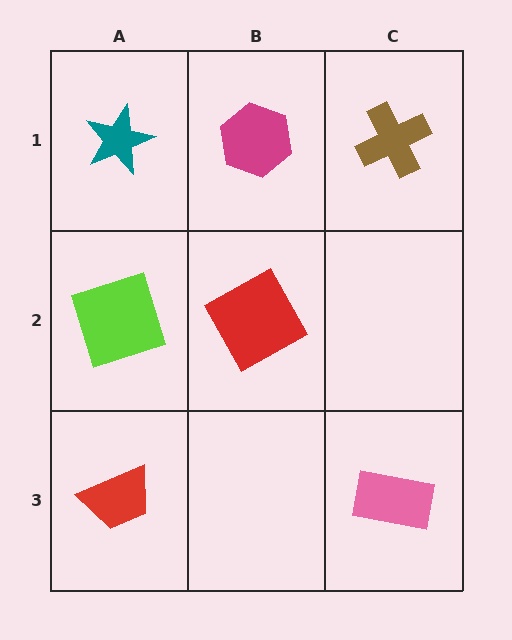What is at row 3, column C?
A pink rectangle.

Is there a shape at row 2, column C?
No, that cell is empty.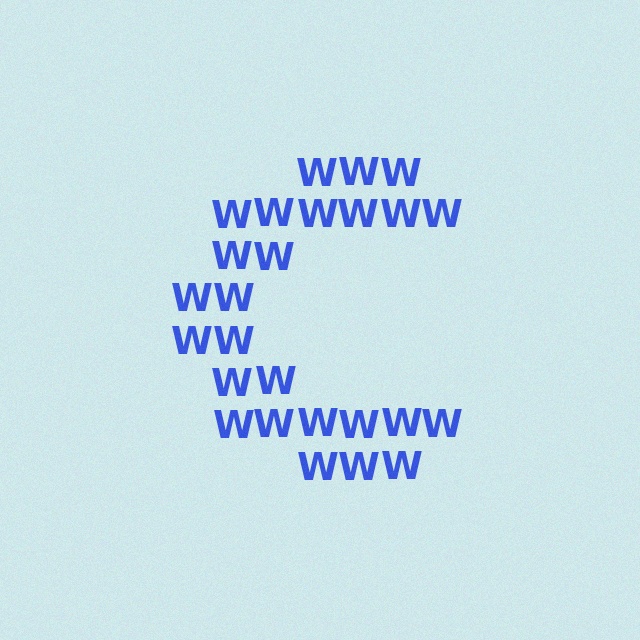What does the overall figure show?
The overall figure shows the letter C.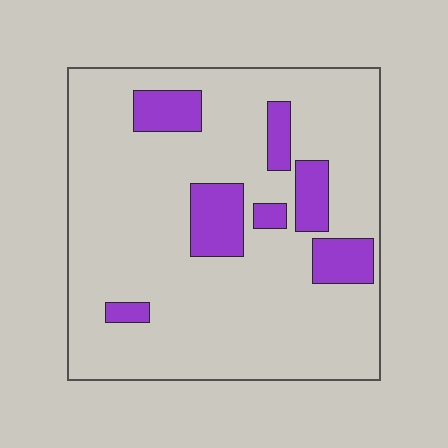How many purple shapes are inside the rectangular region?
7.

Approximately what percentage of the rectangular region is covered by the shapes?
Approximately 15%.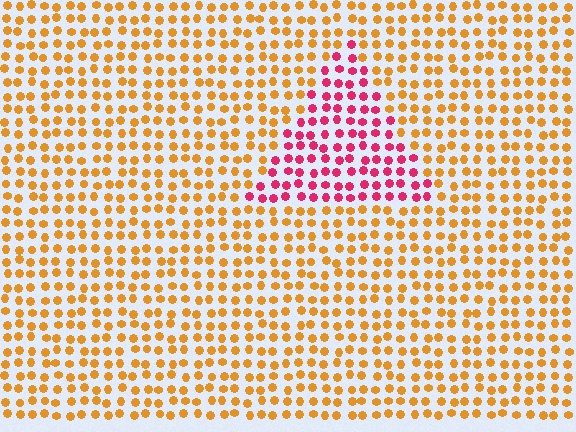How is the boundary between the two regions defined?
The boundary is defined purely by a slight shift in hue (about 57 degrees). Spacing, size, and orientation are identical on both sides.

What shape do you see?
I see a triangle.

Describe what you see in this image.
The image is filled with small orange elements in a uniform arrangement. A triangle-shaped region is visible where the elements are tinted to a slightly different hue, forming a subtle color boundary.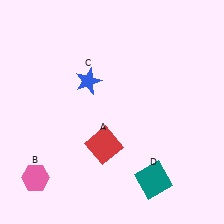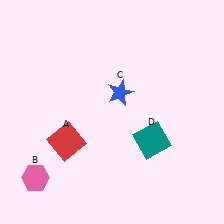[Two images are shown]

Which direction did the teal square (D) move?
The teal square (D) moved up.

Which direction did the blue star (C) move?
The blue star (C) moved right.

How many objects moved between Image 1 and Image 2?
3 objects moved between the two images.